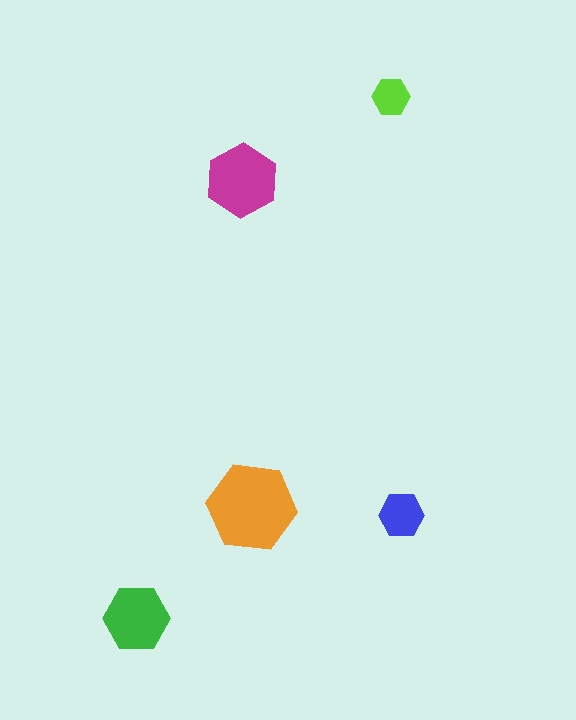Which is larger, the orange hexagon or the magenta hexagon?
The orange one.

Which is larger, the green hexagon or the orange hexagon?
The orange one.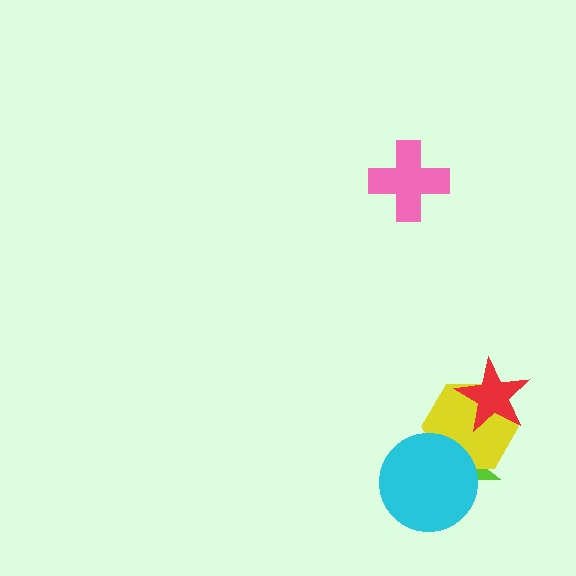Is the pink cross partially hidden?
No, no other shape covers it.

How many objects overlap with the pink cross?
0 objects overlap with the pink cross.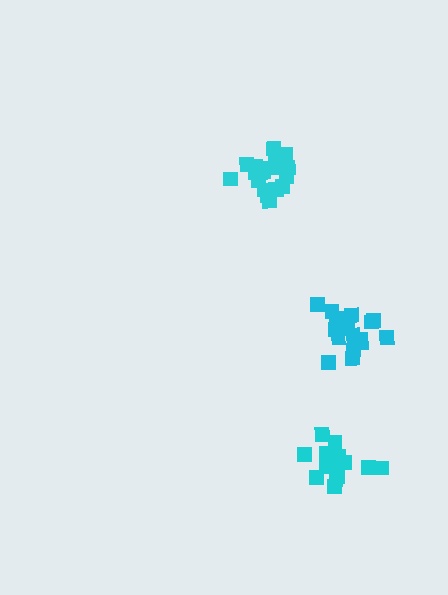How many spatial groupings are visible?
There are 3 spatial groupings.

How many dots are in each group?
Group 1: 18 dots, Group 2: 20 dots, Group 3: 16 dots (54 total).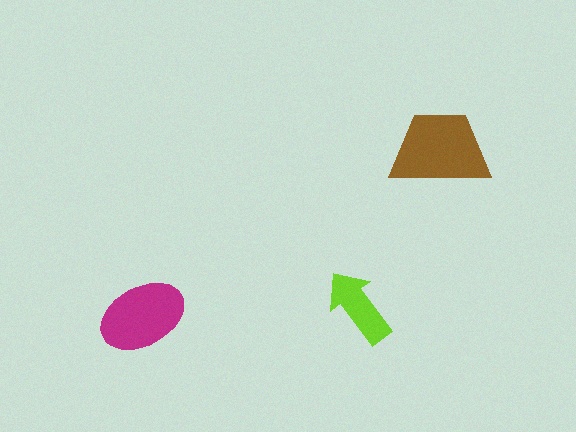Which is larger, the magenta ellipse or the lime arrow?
The magenta ellipse.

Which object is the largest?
The brown trapezoid.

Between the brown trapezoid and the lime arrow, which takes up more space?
The brown trapezoid.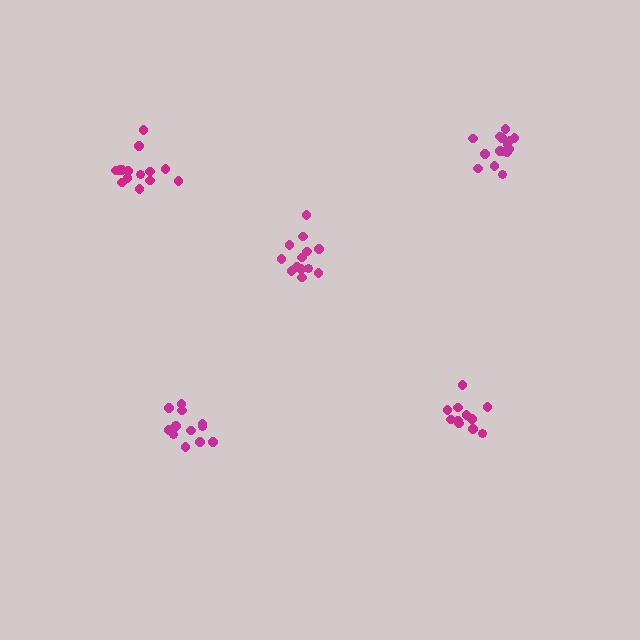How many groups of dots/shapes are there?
There are 5 groups.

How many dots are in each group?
Group 1: 15 dots, Group 2: 13 dots, Group 3: 11 dots, Group 4: 13 dots, Group 5: 14 dots (66 total).